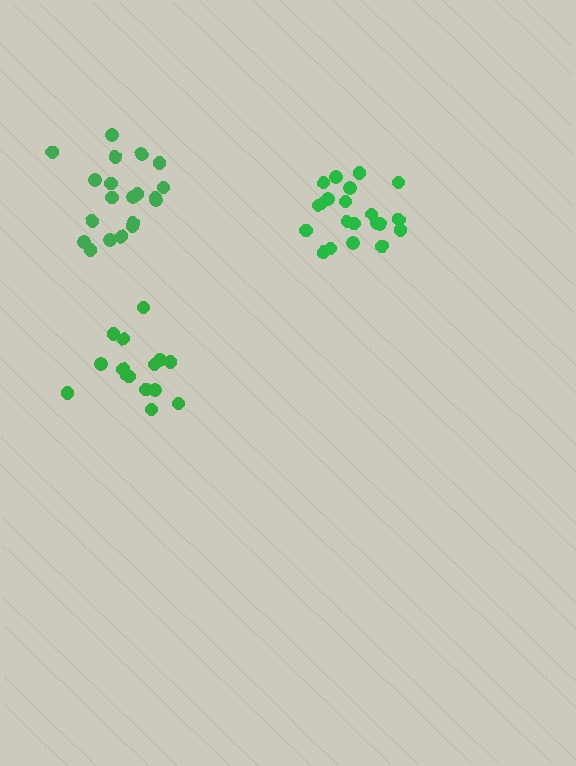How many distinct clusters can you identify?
There are 3 distinct clusters.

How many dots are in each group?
Group 1: 20 dots, Group 2: 21 dots, Group 3: 15 dots (56 total).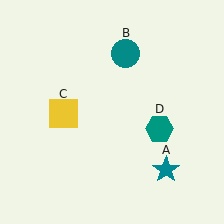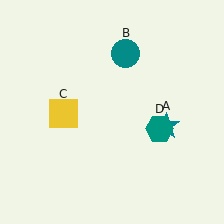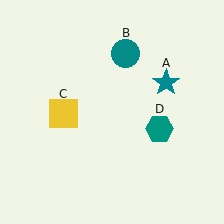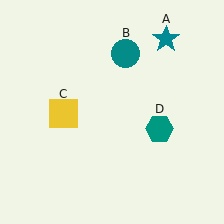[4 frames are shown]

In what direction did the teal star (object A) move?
The teal star (object A) moved up.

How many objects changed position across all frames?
1 object changed position: teal star (object A).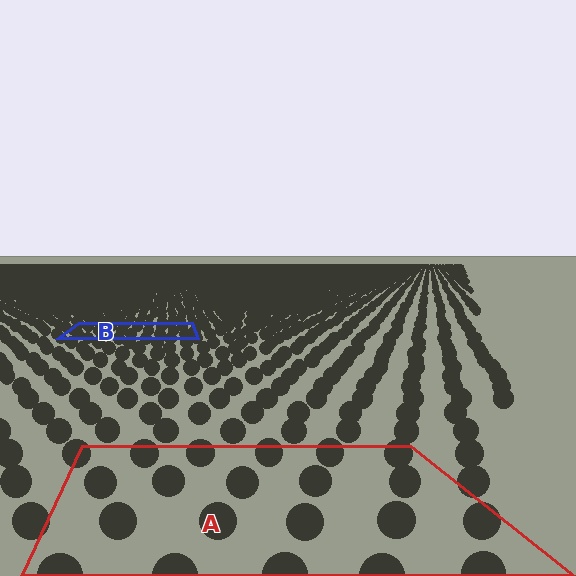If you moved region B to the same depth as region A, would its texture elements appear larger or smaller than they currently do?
They would appear larger. At a closer depth, the same texture elements are projected at a bigger on-screen size.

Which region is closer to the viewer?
Region A is closer. The texture elements there are larger and more spread out.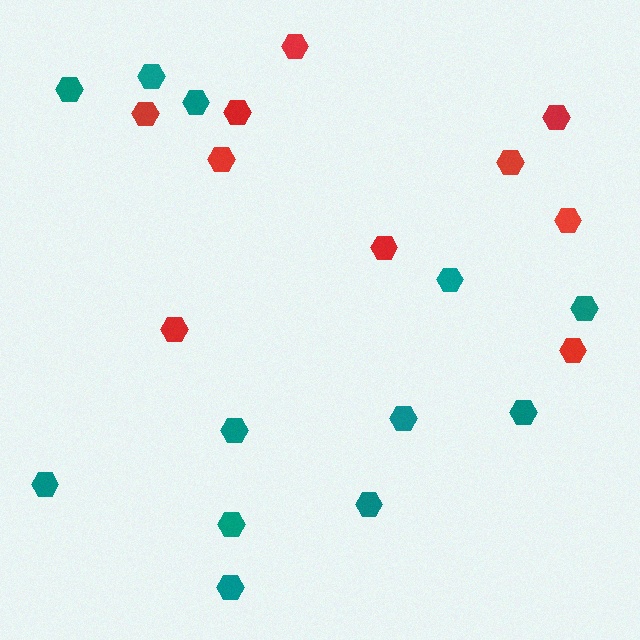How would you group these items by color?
There are 2 groups: one group of teal hexagons (12) and one group of red hexagons (10).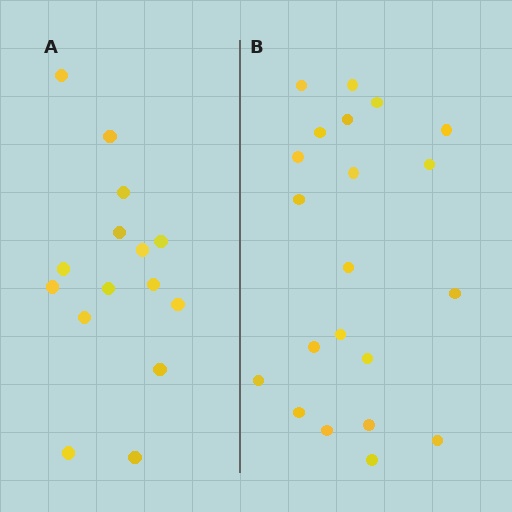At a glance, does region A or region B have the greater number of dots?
Region B (the right region) has more dots.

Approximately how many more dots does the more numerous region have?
Region B has about 6 more dots than region A.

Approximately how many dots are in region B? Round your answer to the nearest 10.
About 20 dots. (The exact count is 21, which rounds to 20.)